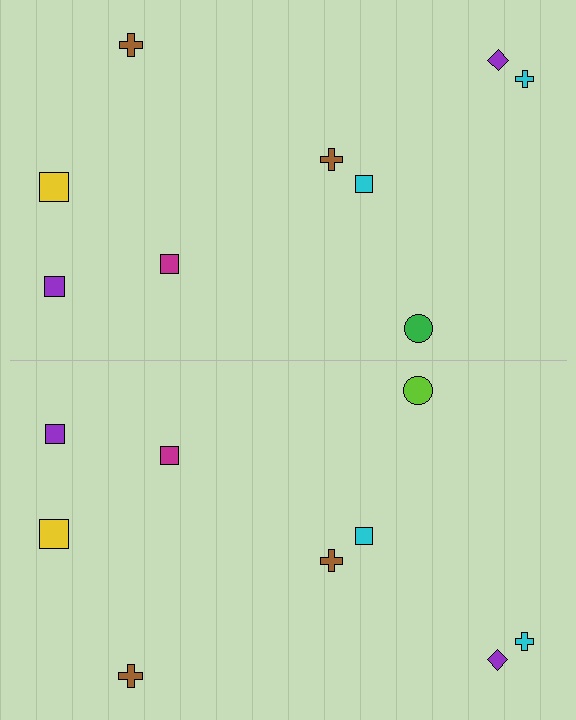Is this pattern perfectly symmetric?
No, the pattern is not perfectly symmetric. The lime circle on the bottom side breaks the symmetry — its mirror counterpart is green.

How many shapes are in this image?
There are 18 shapes in this image.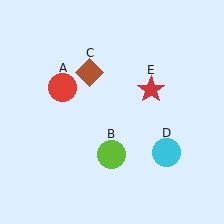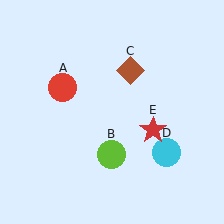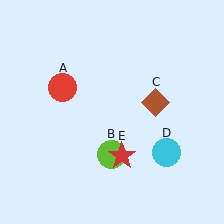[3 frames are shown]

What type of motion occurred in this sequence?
The brown diamond (object C), red star (object E) rotated clockwise around the center of the scene.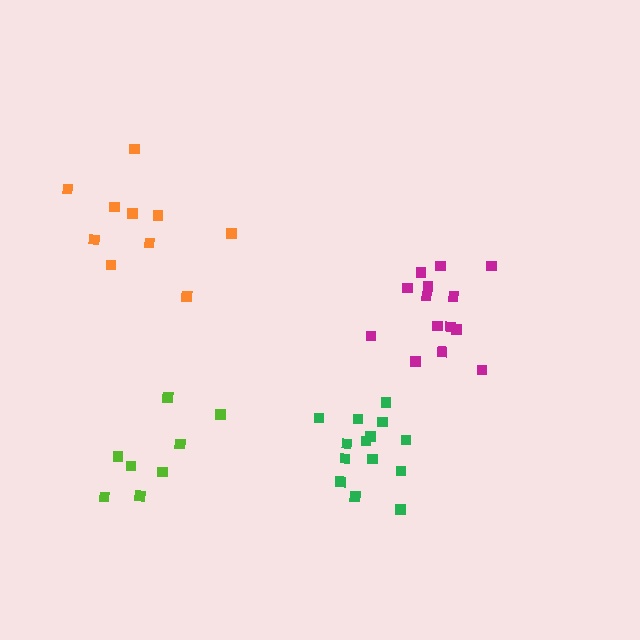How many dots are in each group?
Group 1: 14 dots, Group 2: 8 dots, Group 3: 10 dots, Group 4: 14 dots (46 total).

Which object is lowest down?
The lime cluster is bottommost.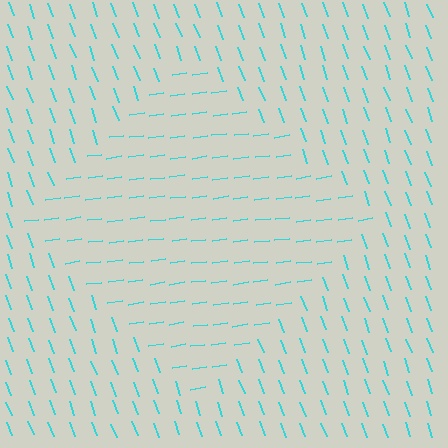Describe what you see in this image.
The image is filled with small cyan line segments. A diamond region in the image has lines oriented differently from the surrounding lines, creating a visible texture boundary.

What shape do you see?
I see a diamond.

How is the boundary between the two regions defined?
The boundary is defined purely by a change in line orientation (approximately 77 degrees difference). All lines are the same color and thickness.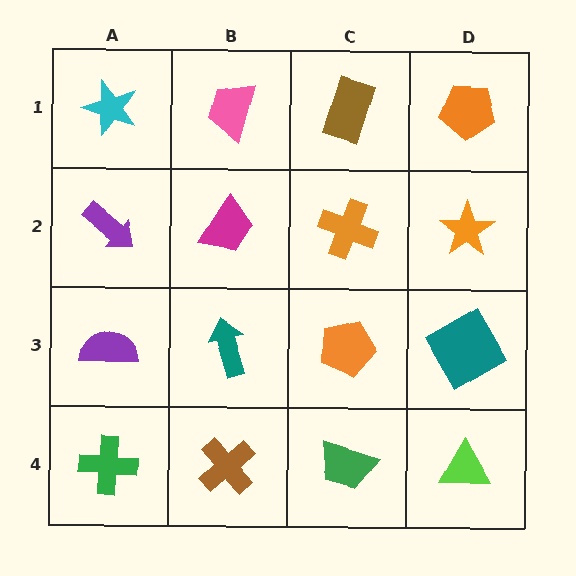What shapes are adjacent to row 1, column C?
An orange cross (row 2, column C), a pink trapezoid (row 1, column B), an orange pentagon (row 1, column D).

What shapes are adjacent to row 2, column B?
A pink trapezoid (row 1, column B), a teal arrow (row 3, column B), a purple arrow (row 2, column A), an orange cross (row 2, column C).